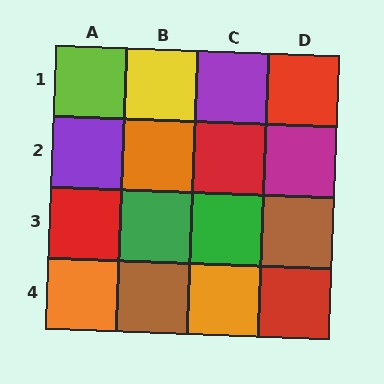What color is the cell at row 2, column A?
Purple.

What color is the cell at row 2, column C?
Red.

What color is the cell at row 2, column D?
Magenta.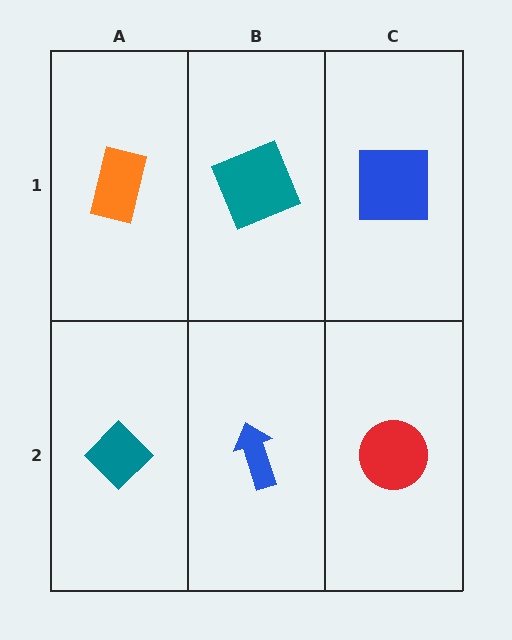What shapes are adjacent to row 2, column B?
A teal square (row 1, column B), a teal diamond (row 2, column A), a red circle (row 2, column C).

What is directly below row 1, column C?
A red circle.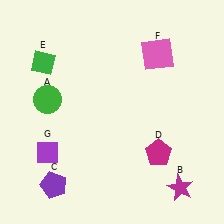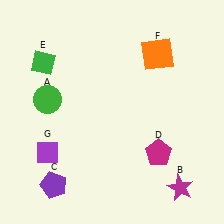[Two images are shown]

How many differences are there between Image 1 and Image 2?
There is 1 difference between the two images.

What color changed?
The square (F) changed from pink in Image 1 to orange in Image 2.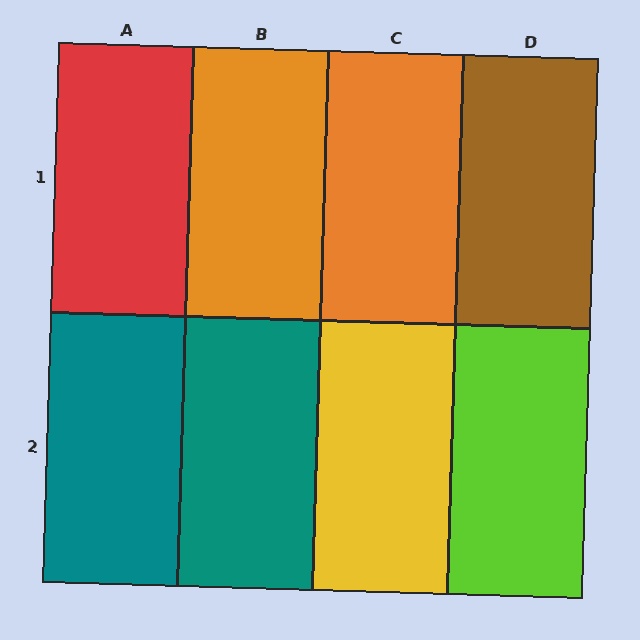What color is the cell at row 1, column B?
Orange.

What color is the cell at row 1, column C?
Orange.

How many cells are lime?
1 cell is lime.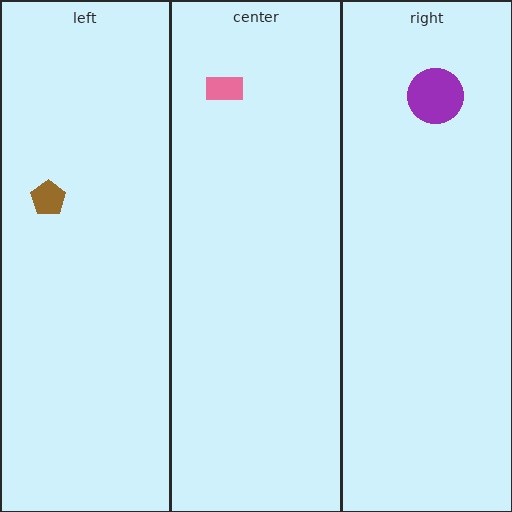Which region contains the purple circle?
The right region.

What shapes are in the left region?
The brown pentagon.